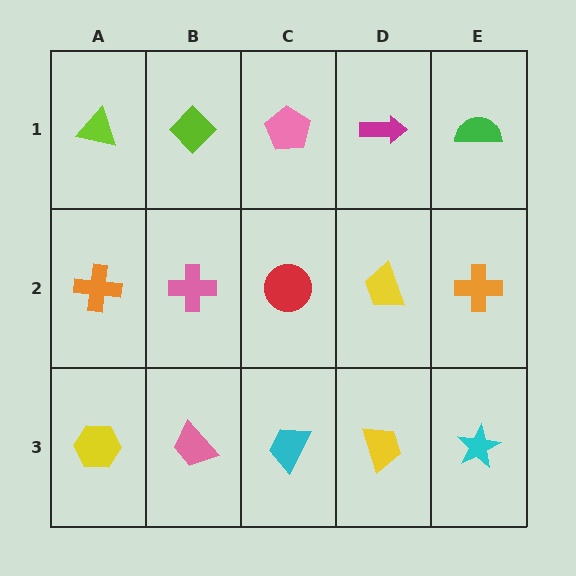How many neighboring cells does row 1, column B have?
3.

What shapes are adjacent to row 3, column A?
An orange cross (row 2, column A), a pink trapezoid (row 3, column B).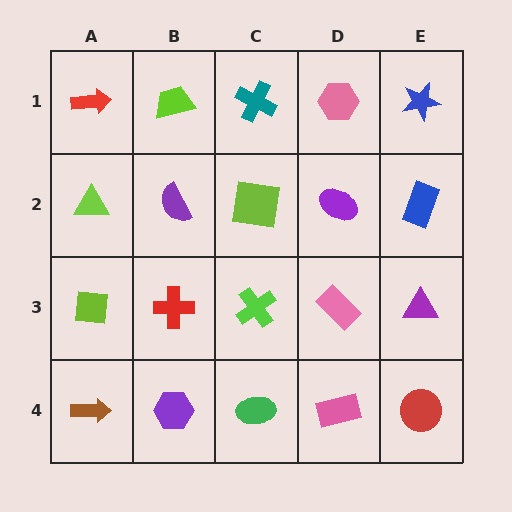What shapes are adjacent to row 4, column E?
A purple triangle (row 3, column E), a pink rectangle (row 4, column D).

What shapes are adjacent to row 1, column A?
A lime triangle (row 2, column A), a lime trapezoid (row 1, column B).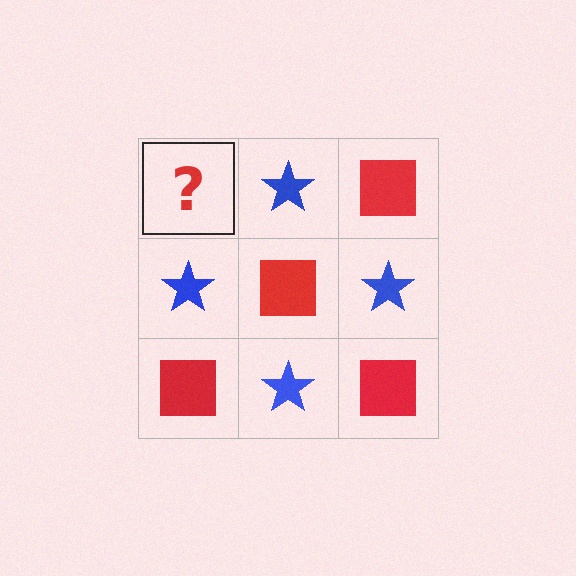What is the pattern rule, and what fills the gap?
The rule is that it alternates red square and blue star in a checkerboard pattern. The gap should be filled with a red square.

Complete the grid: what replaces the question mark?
The question mark should be replaced with a red square.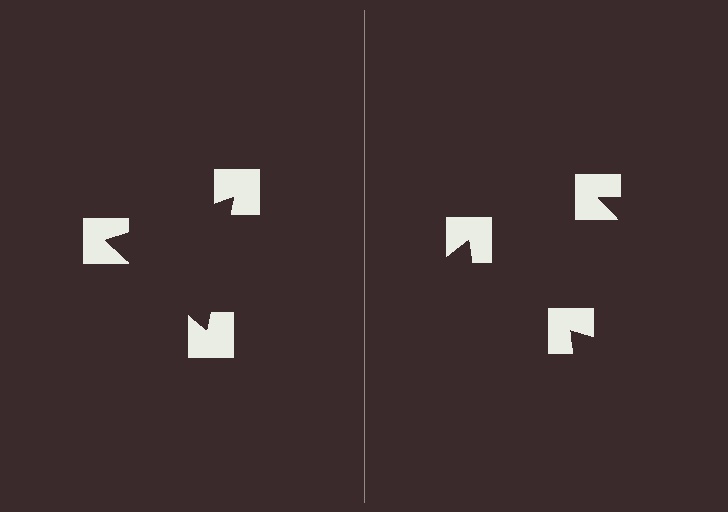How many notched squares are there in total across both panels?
6 — 3 on each side.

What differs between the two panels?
The notched squares are positioned identically on both sides; only the wedge orientations differ. On the left they align to a triangle; on the right they are misaligned.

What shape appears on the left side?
An illusory triangle.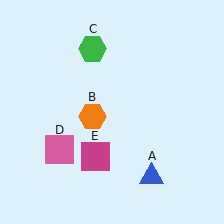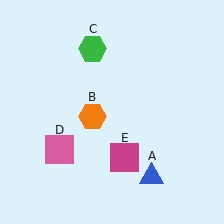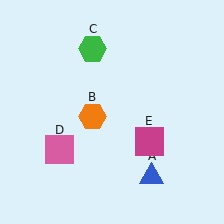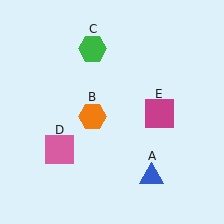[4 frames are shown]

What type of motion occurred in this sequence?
The magenta square (object E) rotated counterclockwise around the center of the scene.